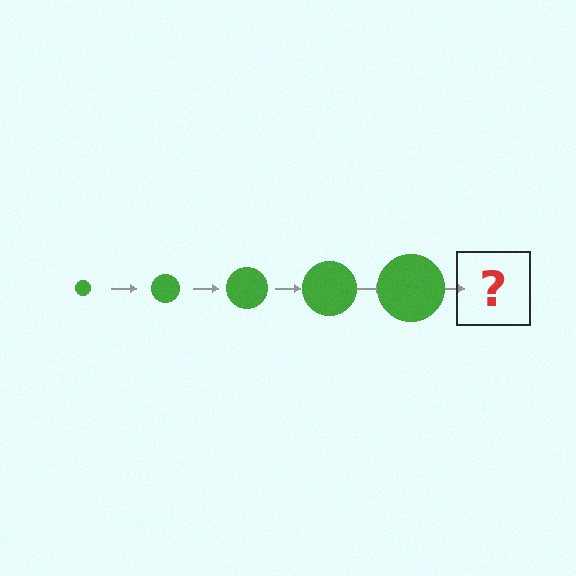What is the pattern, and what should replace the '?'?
The pattern is that the circle gets progressively larger each step. The '?' should be a green circle, larger than the previous one.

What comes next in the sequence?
The next element should be a green circle, larger than the previous one.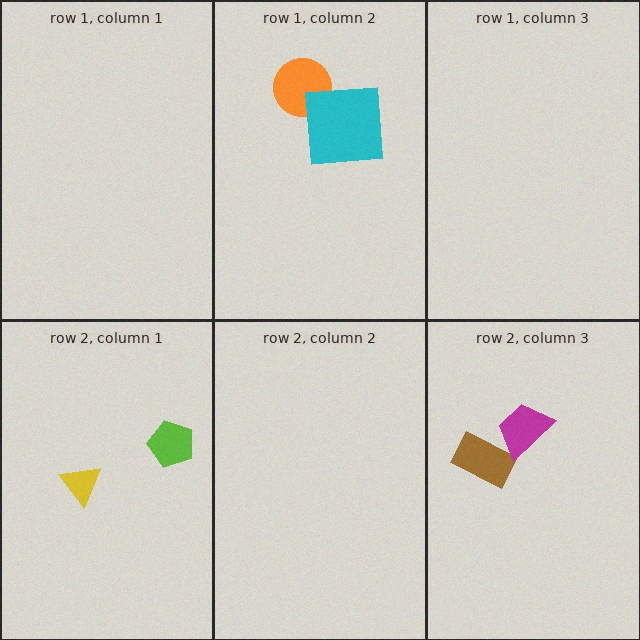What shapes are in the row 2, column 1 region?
The yellow triangle, the lime pentagon.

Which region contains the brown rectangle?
The row 2, column 3 region.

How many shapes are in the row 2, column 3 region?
2.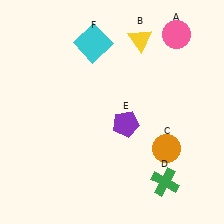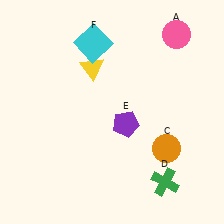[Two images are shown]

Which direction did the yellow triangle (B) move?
The yellow triangle (B) moved left.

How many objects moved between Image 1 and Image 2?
1 object moved between the two images.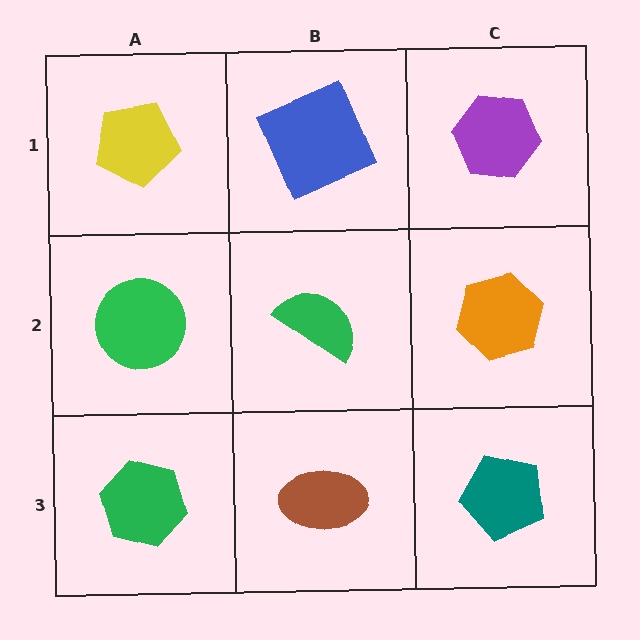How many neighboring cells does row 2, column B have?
4.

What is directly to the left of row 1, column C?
A blue square.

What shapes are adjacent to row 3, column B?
A green semicircle (row 2, column B), a green hexagon (row 3, column A), a teal pentagon (row 3, column C).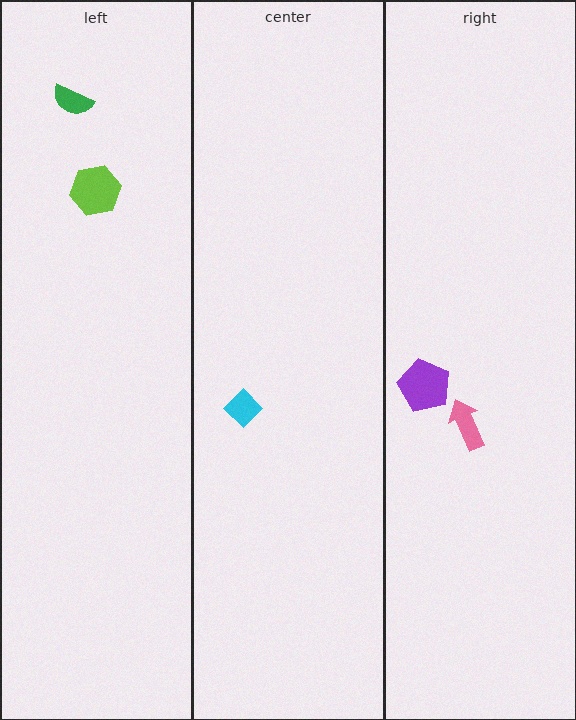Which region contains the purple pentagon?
The right region.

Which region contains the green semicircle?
The left region.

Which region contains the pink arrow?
The right region.